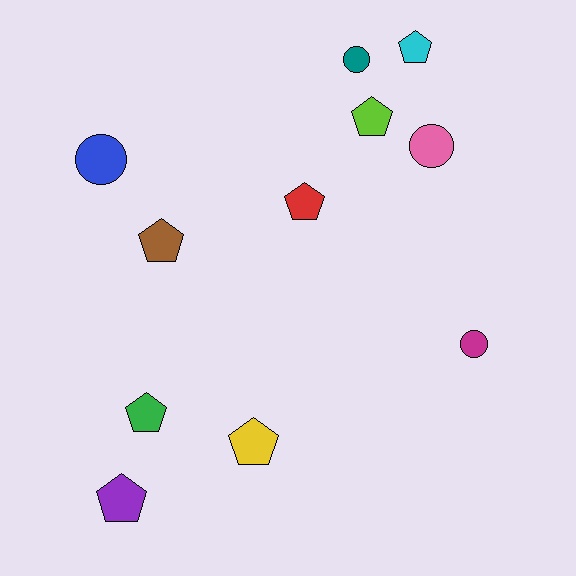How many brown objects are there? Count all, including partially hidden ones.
There is 1 brown object.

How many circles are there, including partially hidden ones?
There are 4 circles.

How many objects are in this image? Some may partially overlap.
There are 11 objects.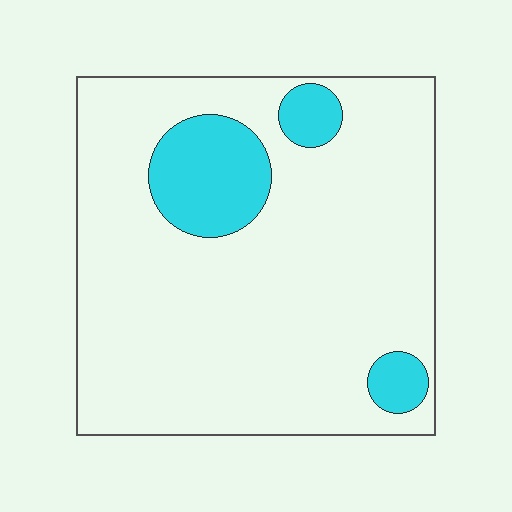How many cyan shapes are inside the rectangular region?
3.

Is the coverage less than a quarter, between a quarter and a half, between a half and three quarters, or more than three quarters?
Less than a quarter.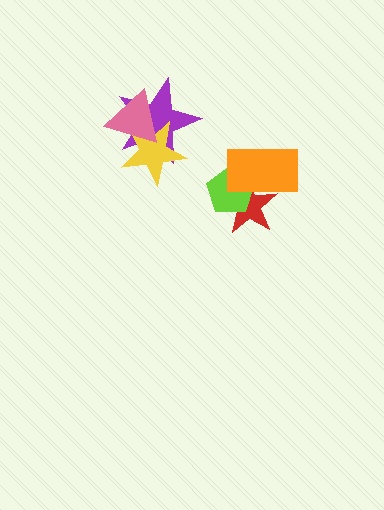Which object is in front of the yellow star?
The pink triangle is in front of the yellow star.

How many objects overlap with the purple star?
2 objects overlap with the purple star.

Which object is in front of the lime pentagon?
The orange rectangle is in front of the lime pentagon.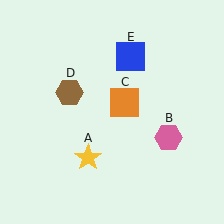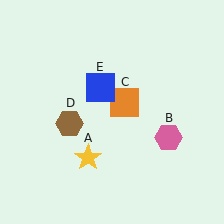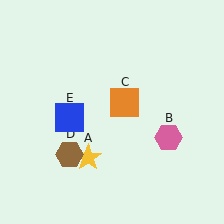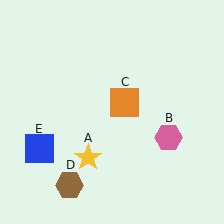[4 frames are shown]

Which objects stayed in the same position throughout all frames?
Yellow star (object A) and pink hexagon (object B) and orange square (object C) remained stationary.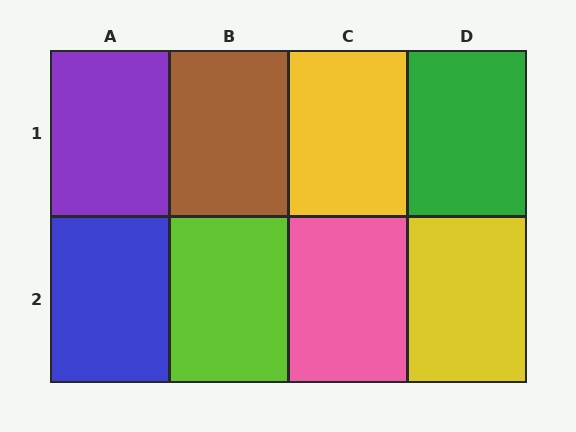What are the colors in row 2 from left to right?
Blue, lime, pink, yellow.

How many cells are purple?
1 cell is purple.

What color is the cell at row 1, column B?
Brown.